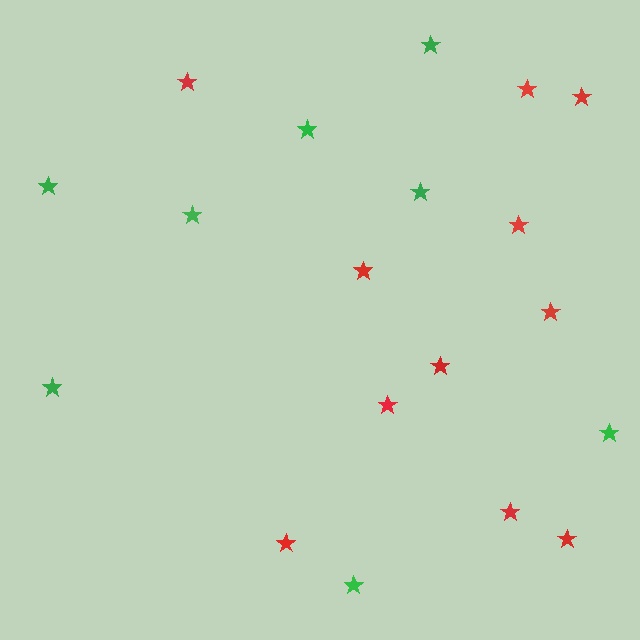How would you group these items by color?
There are 2 groups: one group of green stars (8) and one group of red stars (11).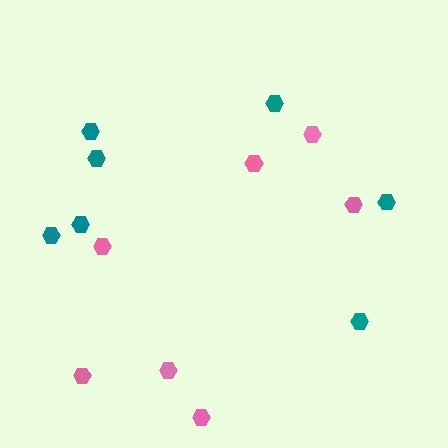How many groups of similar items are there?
There are 2 groups: one group of teal hexagons (7) and one group of pink hexagons (7).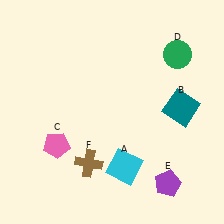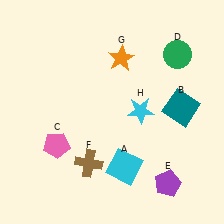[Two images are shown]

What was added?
An orange star (G), a cyan star (H) were added in Image 2.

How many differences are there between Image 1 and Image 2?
There are 2 differences between the two images.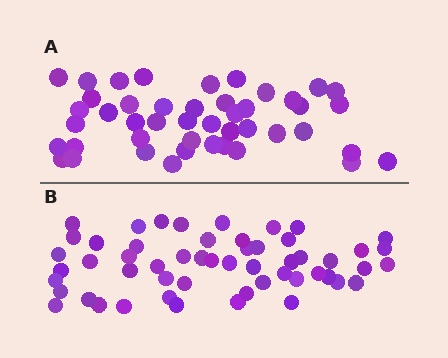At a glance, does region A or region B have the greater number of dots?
Region B (the bottom region) has more dots.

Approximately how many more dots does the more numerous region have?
Region B has roughly 8 or so more dots than region A.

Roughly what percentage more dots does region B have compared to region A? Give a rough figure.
About 20% more.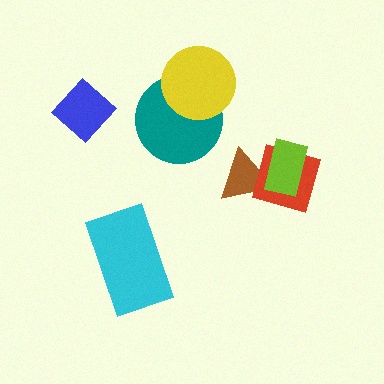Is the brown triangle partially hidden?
Yes, it is partially covered by another shape.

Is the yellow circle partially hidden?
No, no other shape covers it.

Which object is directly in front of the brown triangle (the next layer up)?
The red diamond is directly in front of the brown triangle.